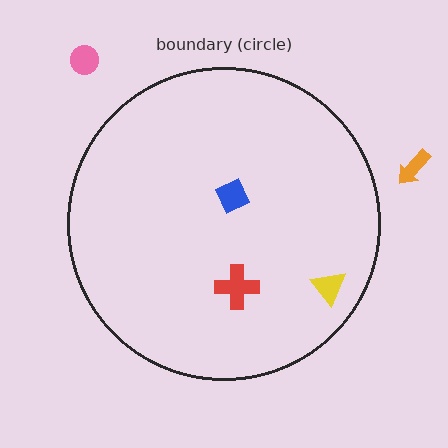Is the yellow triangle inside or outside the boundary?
Inside.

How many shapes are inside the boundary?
3 inside, 2 outside.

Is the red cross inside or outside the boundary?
Inside.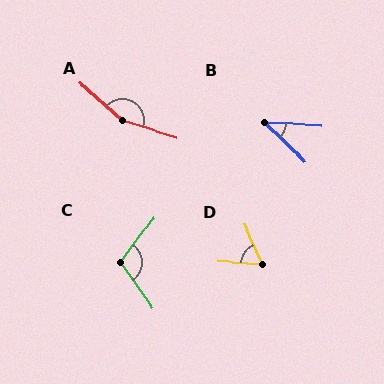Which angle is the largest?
A, at approximately 156 degrees.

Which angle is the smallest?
B, at approximately 42 degrees.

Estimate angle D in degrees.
Approximately 62 degrees.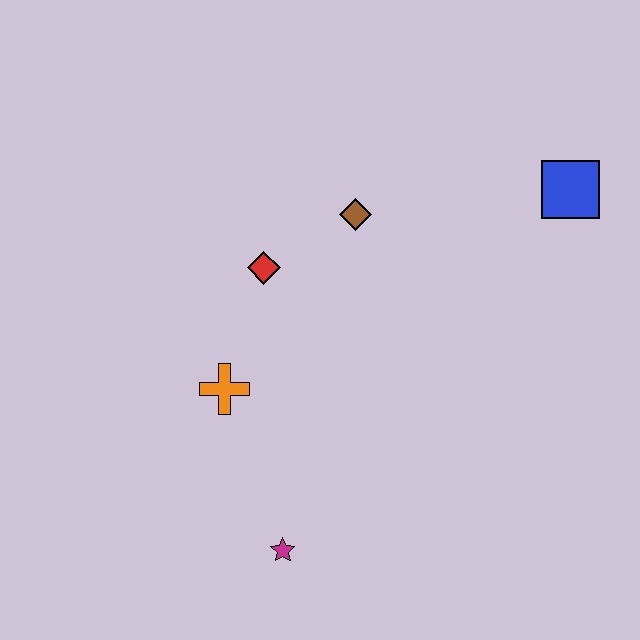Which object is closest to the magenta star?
The orange cross is closest to the magenta star.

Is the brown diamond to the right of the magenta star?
Yes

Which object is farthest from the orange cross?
The blue square is farthest from the orange cross.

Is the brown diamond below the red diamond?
No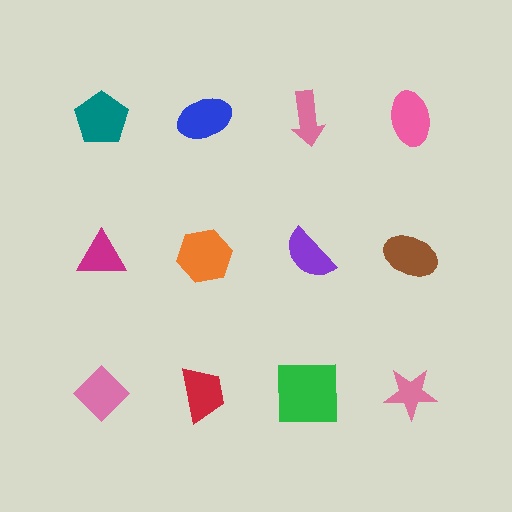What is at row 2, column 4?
A brown ellipse.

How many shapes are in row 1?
4 shapes.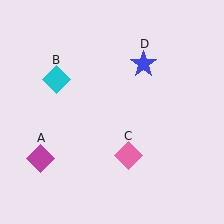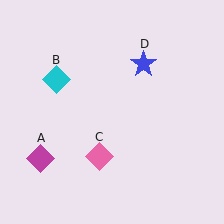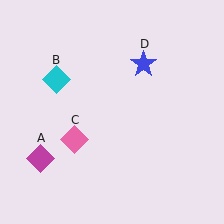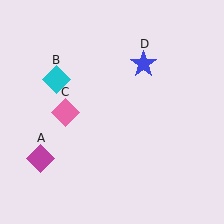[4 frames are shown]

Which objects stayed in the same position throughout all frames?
Magenta diamond (object A) and cyan diamond (object B) and blue star (object D) remained stationary.